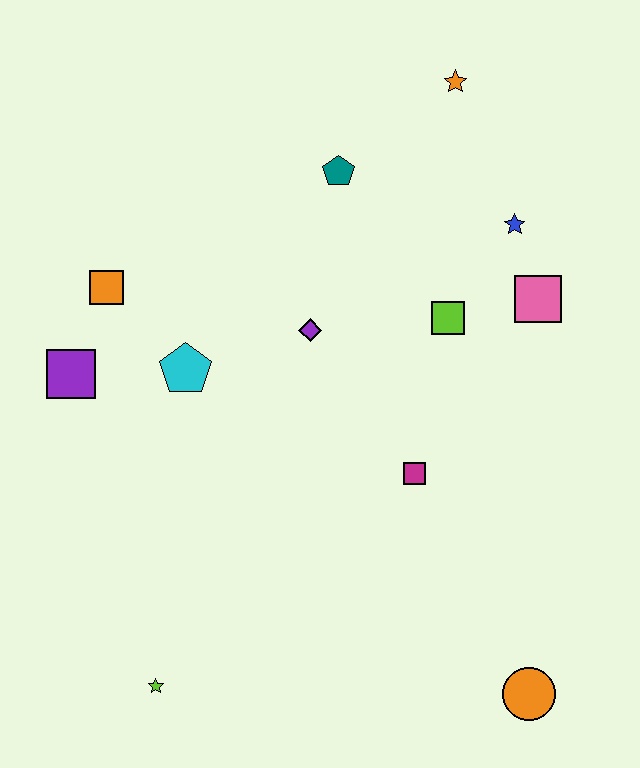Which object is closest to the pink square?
The blue star is closest to the pink square.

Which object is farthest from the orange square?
The orange circle is farthest from the orange square.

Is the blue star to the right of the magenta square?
Yes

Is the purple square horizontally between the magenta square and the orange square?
No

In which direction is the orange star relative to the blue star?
The orange star is above the blue star.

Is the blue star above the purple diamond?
Yes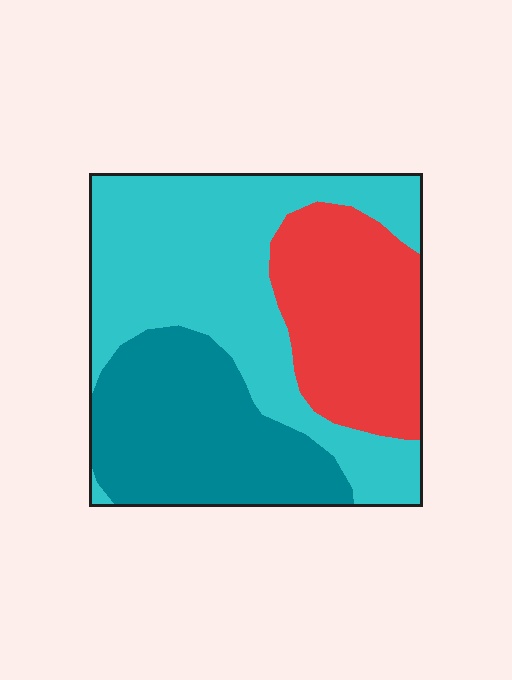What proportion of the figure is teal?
Teal covers 29% of the figure.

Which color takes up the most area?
Cyan, at roughly 45%.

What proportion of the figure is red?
Red takes up about one quarter (1/4) of the figure.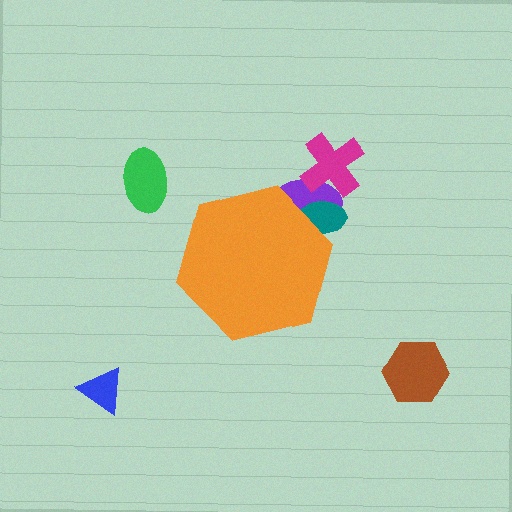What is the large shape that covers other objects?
An orange hexagon.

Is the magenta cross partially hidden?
No, the magenta cross is fully visible.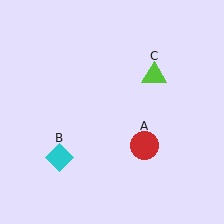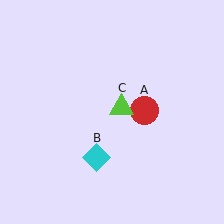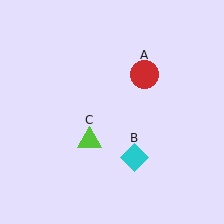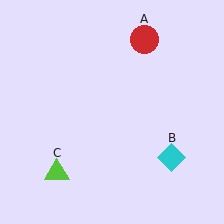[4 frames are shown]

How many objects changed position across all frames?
3 objects changed position: red circle (object A), cyan diamond (object B), lime triangle (object C).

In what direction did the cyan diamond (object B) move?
The cyan diamond (object B) moved right.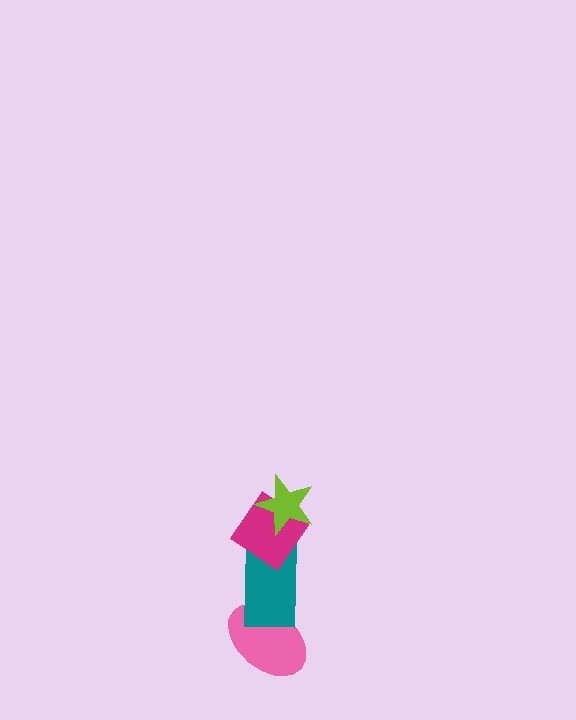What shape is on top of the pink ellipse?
The teal rectangle is on top of the pink ellipse.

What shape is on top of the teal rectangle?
The magenta diamond is on top of the teal rectangle.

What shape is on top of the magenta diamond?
The lime star is on top of the magenta diamond.